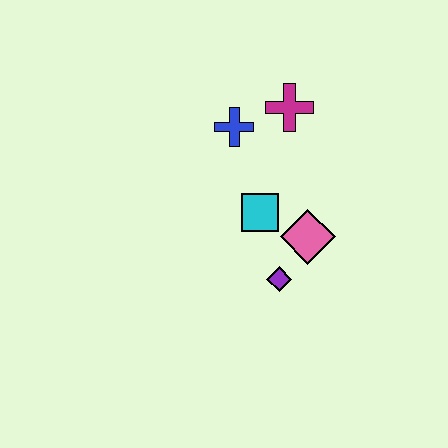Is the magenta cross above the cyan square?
Yes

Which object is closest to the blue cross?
The magenta cross is closest to the blue cross.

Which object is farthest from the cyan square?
The magenta cross is farthest from the cyan square.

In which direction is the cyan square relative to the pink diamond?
The cyan square is to the left of the pink diamond.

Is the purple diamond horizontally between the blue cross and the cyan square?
No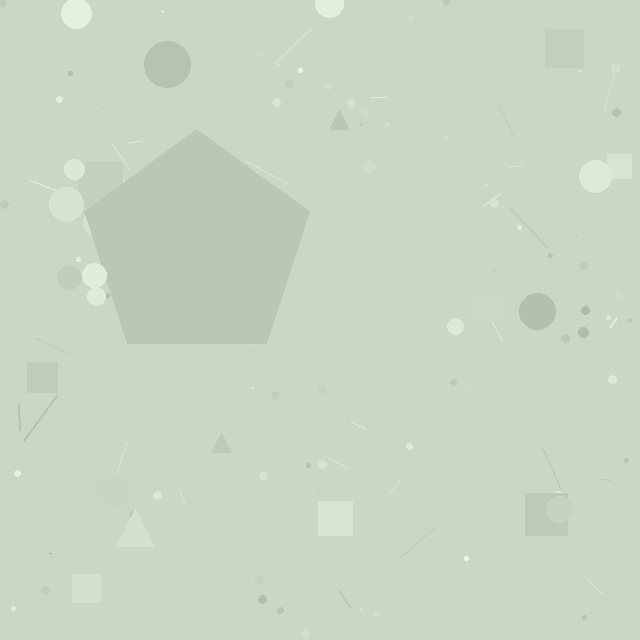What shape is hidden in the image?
A pentagon is hidden in the image.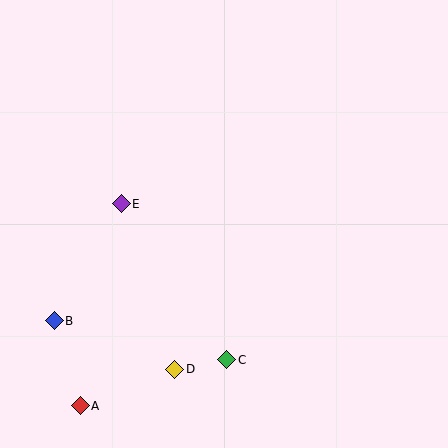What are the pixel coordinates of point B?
Point B is at (54, 321).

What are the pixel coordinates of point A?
Point A is at (80, 406).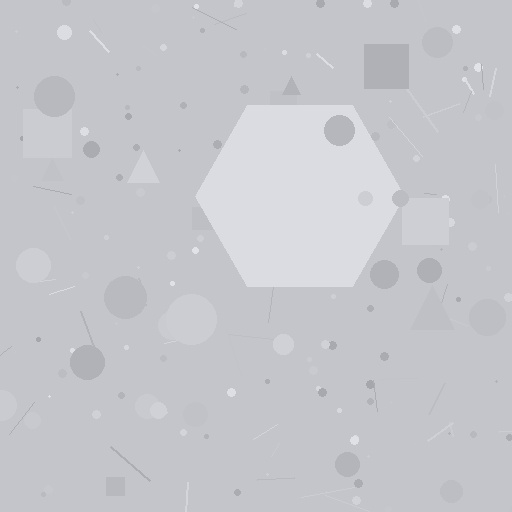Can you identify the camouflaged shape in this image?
The camouflaged shape is a hexagon.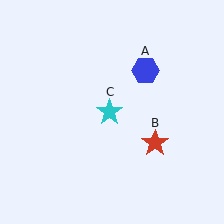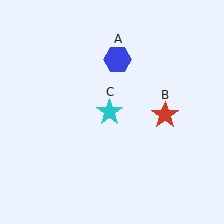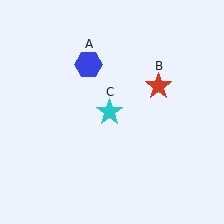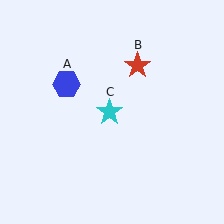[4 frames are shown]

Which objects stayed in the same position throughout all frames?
Cyan star (object C) remained stationary.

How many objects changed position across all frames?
2 objects changed position: blue hexagon (object A), red star (object B).